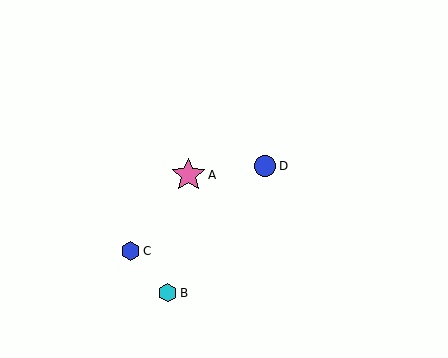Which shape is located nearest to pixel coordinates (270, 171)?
The blue circle (labeled D) at (265, 166) is nearest to that location.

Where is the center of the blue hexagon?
The center of the blue hexagon is at (131, 251).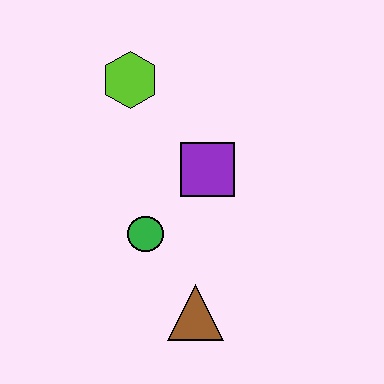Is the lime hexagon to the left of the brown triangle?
Yes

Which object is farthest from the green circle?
The lime hexagon is farthest from the green circle.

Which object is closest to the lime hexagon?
The purple square is closest to the lime hexagon.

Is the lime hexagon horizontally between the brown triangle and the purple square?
No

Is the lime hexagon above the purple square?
Yes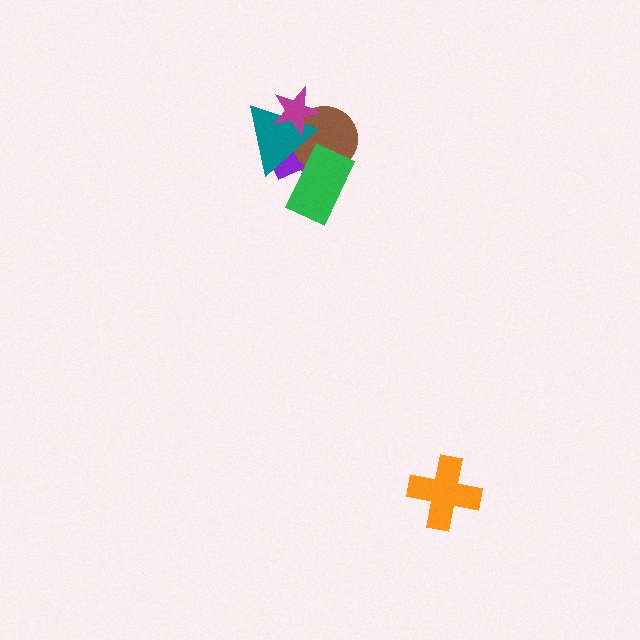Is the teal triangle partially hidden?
Yes, it is partially covered by another shape.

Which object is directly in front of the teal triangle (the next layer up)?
The magenta star is directly in front of the teal triangle.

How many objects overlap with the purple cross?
4 objects overlap with the purple cross.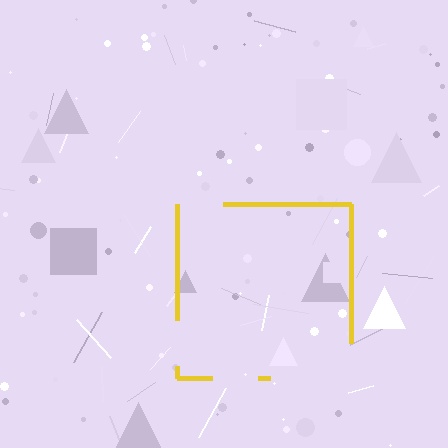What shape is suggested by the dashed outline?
The dashed outline suggests a square.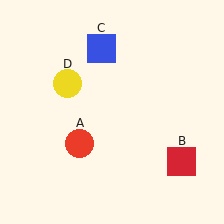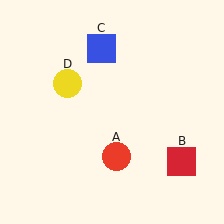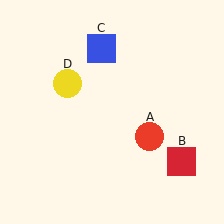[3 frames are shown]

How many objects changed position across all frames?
1 object changed position: red circle (object A).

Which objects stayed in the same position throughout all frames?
Red square (object B) and blue square (object C) and yellow circle (object D) remained stationary.